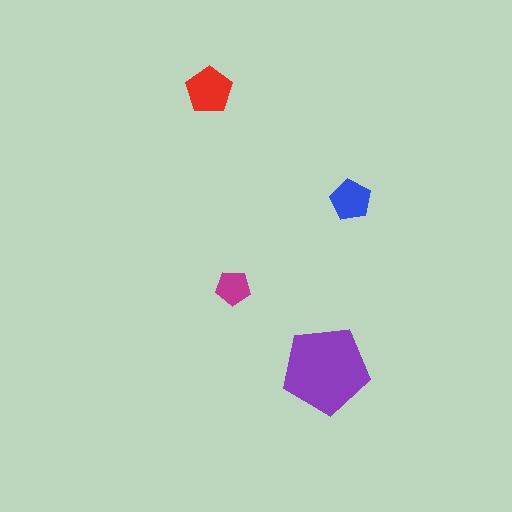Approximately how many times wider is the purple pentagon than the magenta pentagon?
About 2.5 times wider.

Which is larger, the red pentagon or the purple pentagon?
The purple one.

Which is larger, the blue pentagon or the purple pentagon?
The purple one.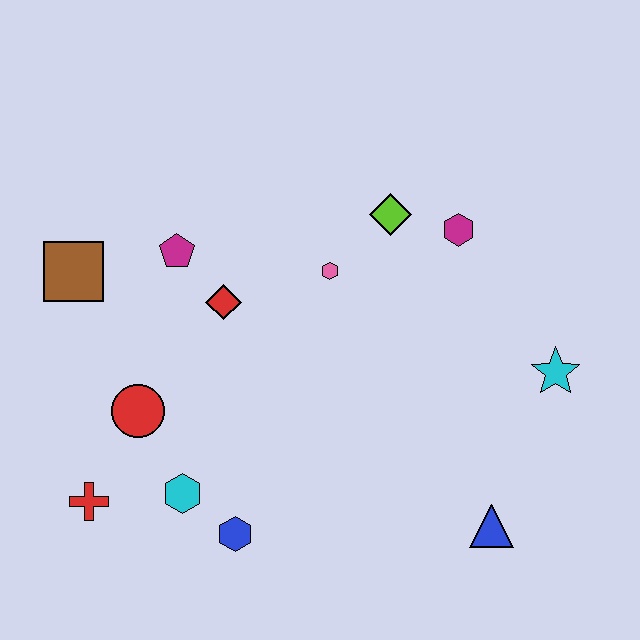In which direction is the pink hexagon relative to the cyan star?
The pink hexagon is to the left of the cyan star.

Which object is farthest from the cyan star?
The brown square is farthest from the cyan star.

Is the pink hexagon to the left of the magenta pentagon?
No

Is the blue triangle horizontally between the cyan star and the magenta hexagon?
Yes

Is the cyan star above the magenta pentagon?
No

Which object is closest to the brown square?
The magenta pentagon is closest to the brown square.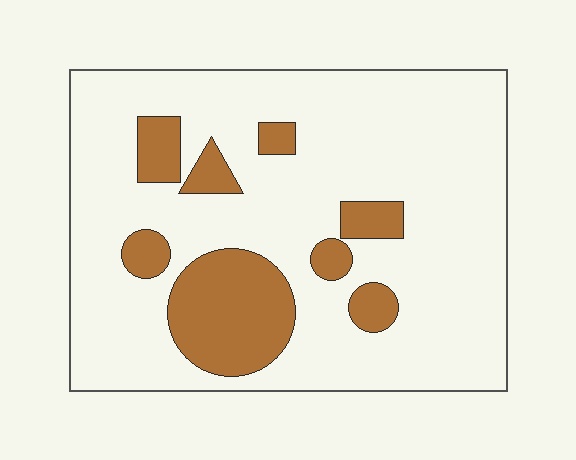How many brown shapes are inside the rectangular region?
8.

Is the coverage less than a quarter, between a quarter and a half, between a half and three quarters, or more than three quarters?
Less than a quarter.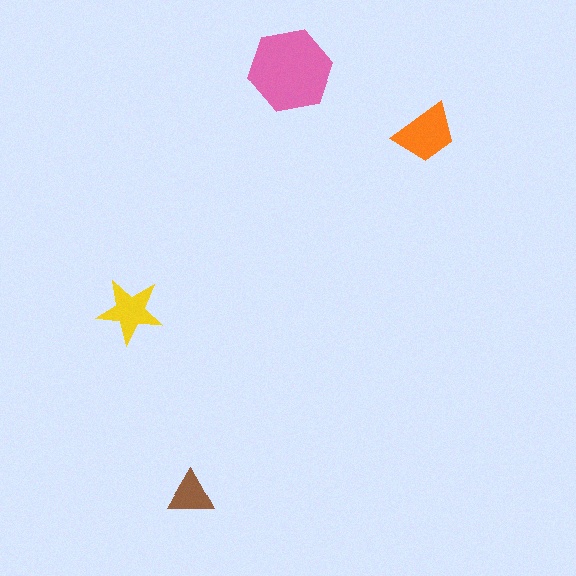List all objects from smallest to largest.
The brown triangle, the yellow star, the orange trapezoid, the pink hexagon.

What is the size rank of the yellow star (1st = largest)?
3rd.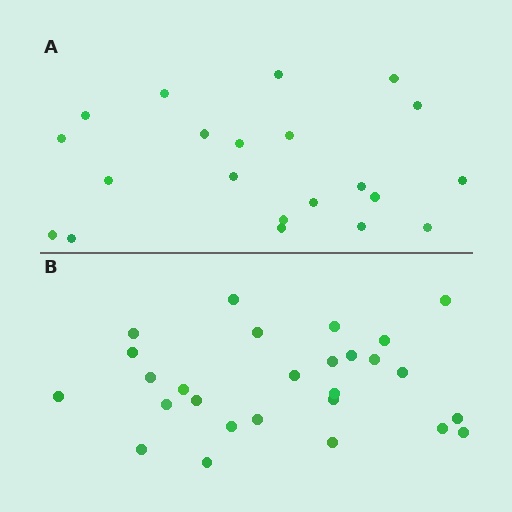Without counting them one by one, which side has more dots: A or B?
Region B (the bottom region) has more dots.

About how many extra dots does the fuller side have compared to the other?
Region B has about 6 more dots than region A.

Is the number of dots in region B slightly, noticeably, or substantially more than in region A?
Region B has noticeably more, but not dramatically so. The ratio is roughly 1.3 to 1.